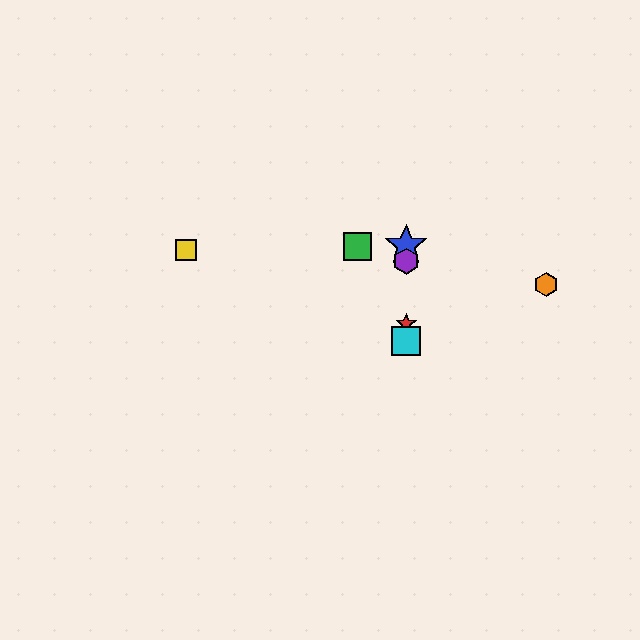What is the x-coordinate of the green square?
The green square is at x≈357.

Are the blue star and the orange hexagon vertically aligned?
No, the blue star is at x≈406 and the orange hexagon is at x≈546.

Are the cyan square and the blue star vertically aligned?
Yes, both are at x≈406.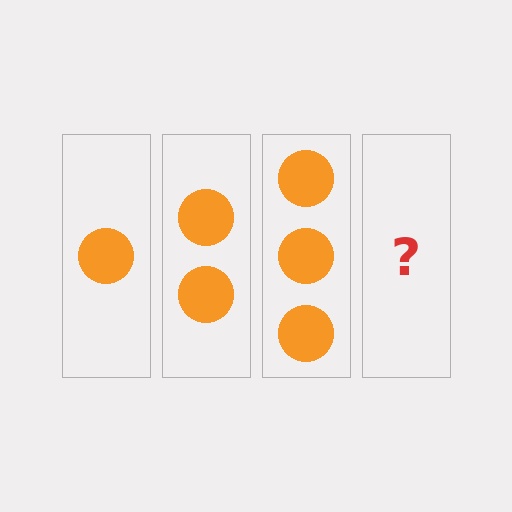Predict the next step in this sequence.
The next step is 4 circles.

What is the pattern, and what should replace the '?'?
The pattern is that each step adds one more circle. The '?' should be 4 circles.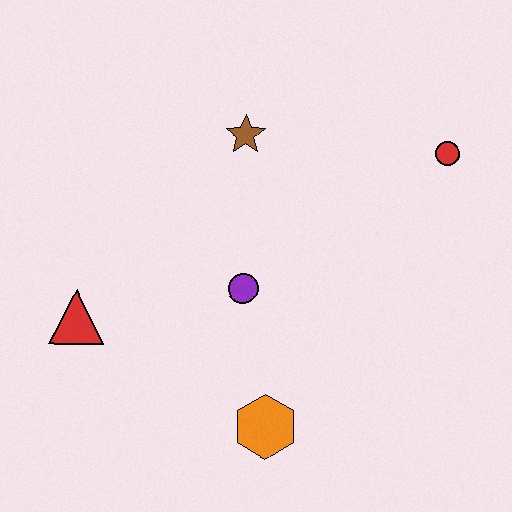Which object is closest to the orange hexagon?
The purple circle is closest to the orange hexagon.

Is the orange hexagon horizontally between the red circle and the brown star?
Yes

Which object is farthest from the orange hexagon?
The red circle is farthest from the orange hexagon.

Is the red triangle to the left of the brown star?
Yes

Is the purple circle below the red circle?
Yes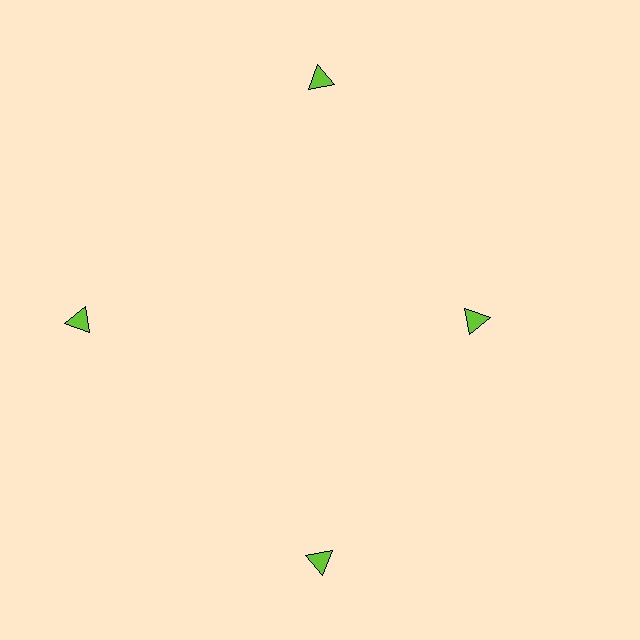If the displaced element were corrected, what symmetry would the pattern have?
It would have 4-fold rotational symmetry — the pattern would map onto itself every 90 degrees.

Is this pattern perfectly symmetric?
No. The 4 lime triangles are arranged in a ring, but one element near the 3 o'clock position is pulled inward toward the center, breaking the 4-fold rotational symmetry.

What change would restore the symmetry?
The symmetry would be restored by moving it outward, back onto the ring so that all 4 triangles sit at equal angles and equal distance from the center.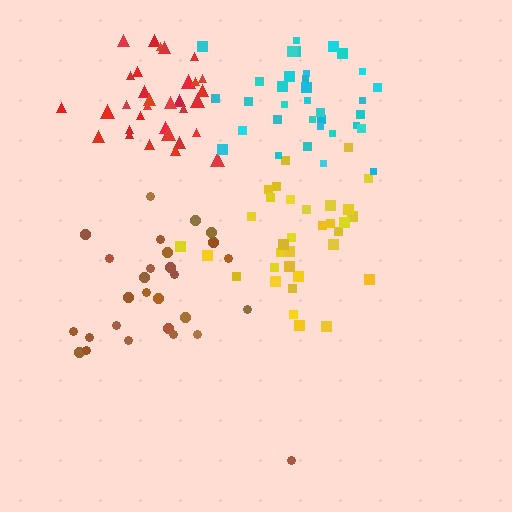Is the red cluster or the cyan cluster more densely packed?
Red.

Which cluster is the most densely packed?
Red.